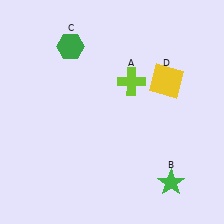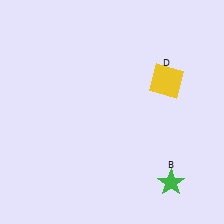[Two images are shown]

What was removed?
The green hexagon (C), the lime cross (A) were removed in Image 2.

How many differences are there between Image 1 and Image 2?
There are 2 differences between the two images.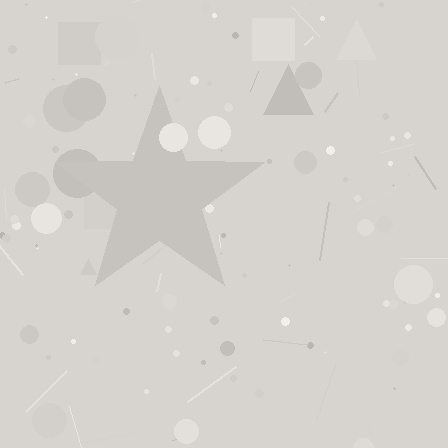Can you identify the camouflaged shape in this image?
The camouflaged shape is a star.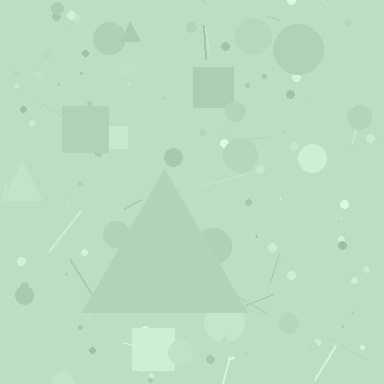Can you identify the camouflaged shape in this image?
The camouflaged shape is a triangle.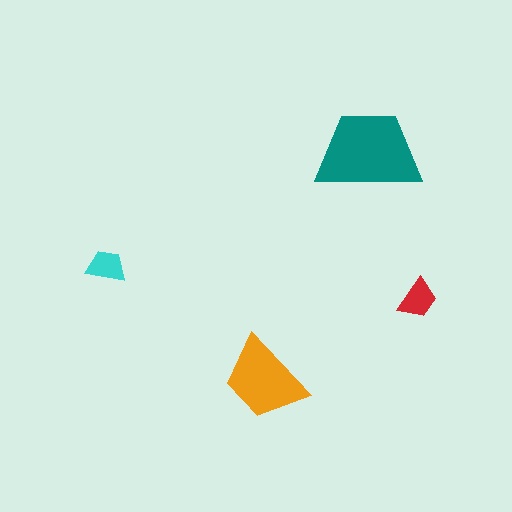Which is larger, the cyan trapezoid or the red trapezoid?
The red one.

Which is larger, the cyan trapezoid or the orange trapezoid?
The orange one.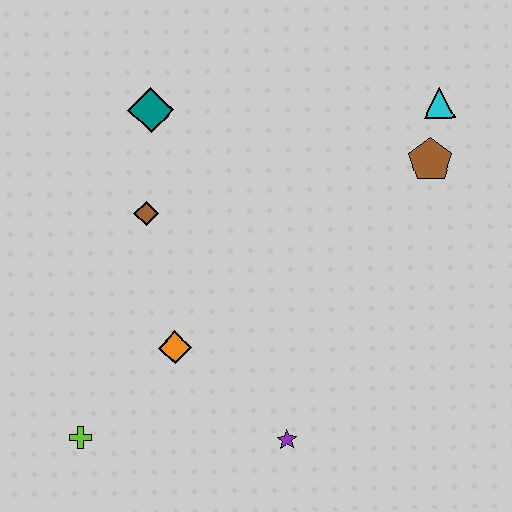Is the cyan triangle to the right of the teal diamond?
Yes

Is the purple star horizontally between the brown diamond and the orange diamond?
No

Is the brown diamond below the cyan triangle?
Yes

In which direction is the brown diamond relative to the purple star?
The brown diamond is above the purple star.